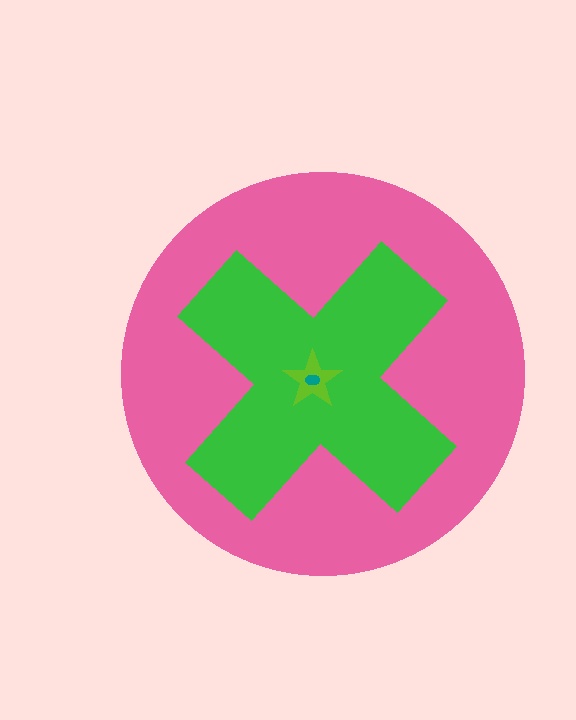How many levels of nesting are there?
4.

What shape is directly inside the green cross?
The lime star.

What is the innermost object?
The teal ellipse.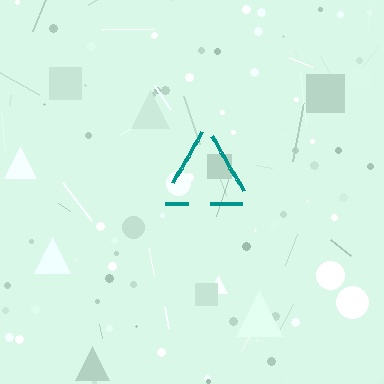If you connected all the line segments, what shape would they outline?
They would outline a triangle.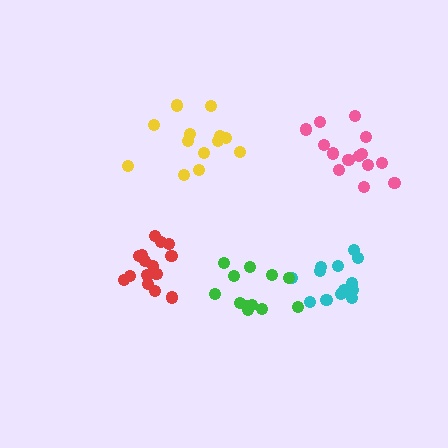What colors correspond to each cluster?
The clusters are colored: yellow, cyan, red, pink, green.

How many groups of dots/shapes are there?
There are 5 groups.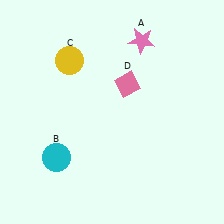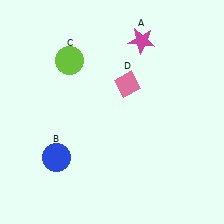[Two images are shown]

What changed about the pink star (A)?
In Image 1, A is pink. In Image 2, it changed to magenta.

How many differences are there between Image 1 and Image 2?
There are 3 differences between the two images.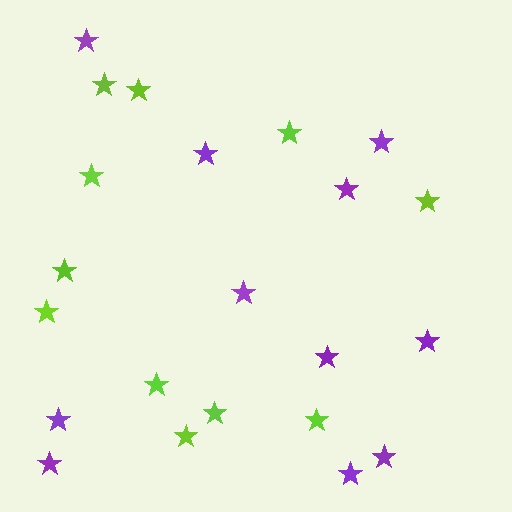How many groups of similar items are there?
There are 2 groups: one group of purple stars (11) and one group of lime stars (11).